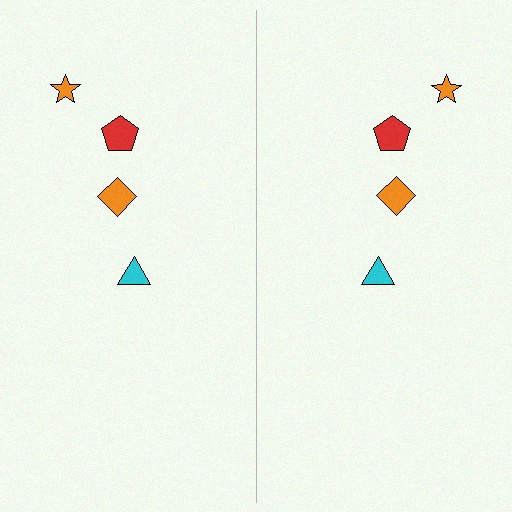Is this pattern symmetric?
Yes, this pattern has bilateral (reflection) symmetry.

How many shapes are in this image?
There are 8 shapes in this image.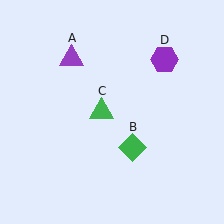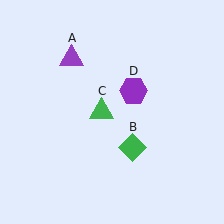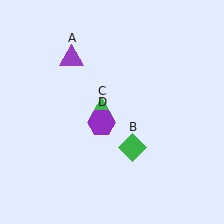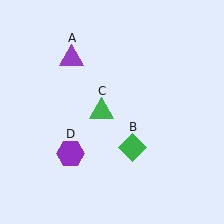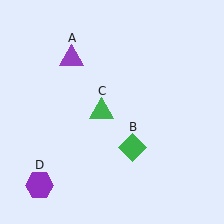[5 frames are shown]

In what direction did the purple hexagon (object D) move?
The purple hexagon (object D) moved down and to the left.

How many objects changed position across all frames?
1 object changed position: purple hexagon (object D).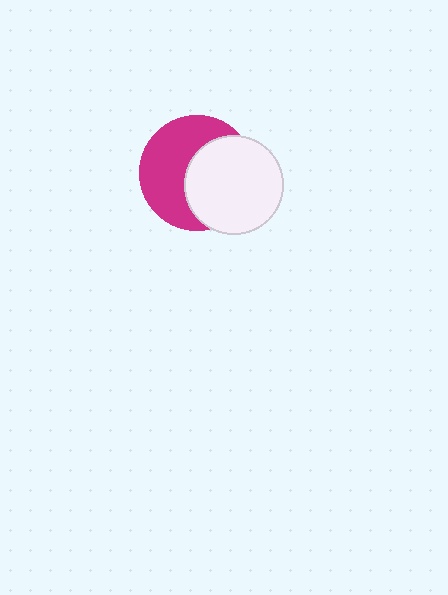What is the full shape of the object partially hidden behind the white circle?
The partially hidden object is a magenta circle.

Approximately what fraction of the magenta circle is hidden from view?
Roughly 48% of the magenta circle is hidden behind the white circle.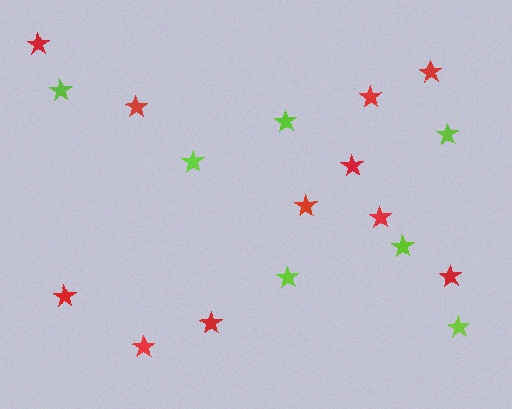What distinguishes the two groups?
There are 2 groups: one group of red stars (11) and one group of lime stars (7).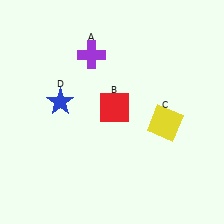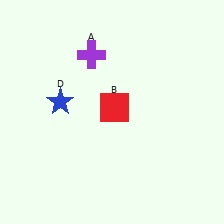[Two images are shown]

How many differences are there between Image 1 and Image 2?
There is 1 difference between the two images.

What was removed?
The yellow square (C) was removed in Image 2.